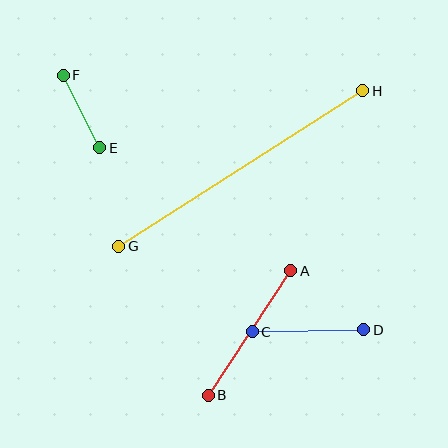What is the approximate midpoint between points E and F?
The midpoint is at approximately (81, 111) pixels.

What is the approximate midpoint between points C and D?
The midpoint is at approximately (308, 331) pixels.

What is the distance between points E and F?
The distance is approximately 81 pixels.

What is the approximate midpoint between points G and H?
The midpoint is at approximately (241, 169) pixels.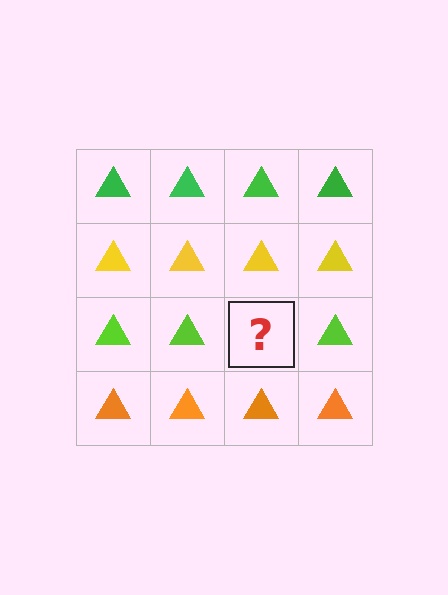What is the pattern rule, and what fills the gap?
The rule is that each row has a consistent color. The gap should be filled with a lime triangle.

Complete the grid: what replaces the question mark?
The question mark should be replaced with a lime triangle.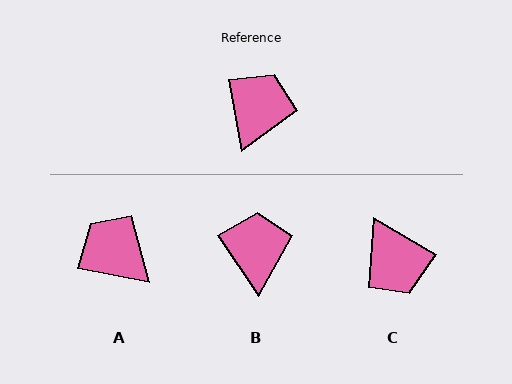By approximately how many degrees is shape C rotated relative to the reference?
Approximately 131 degrees clockwise.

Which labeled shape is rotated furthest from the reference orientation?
C, about 131 degrees away.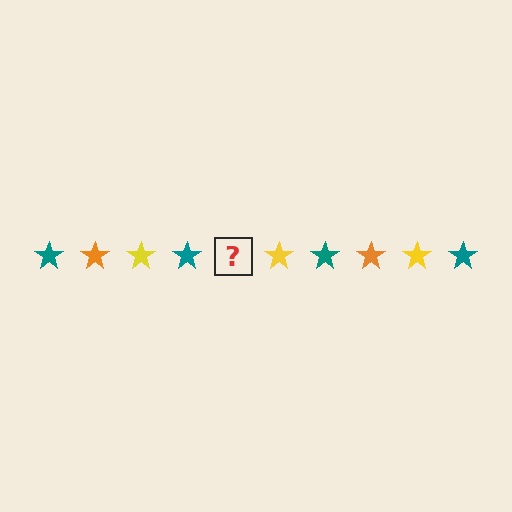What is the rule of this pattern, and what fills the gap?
The rule is that the pattern cycles through teal, orange, yellow stars. The gap should be filled with an orange star.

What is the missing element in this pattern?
The missing element is an orange star.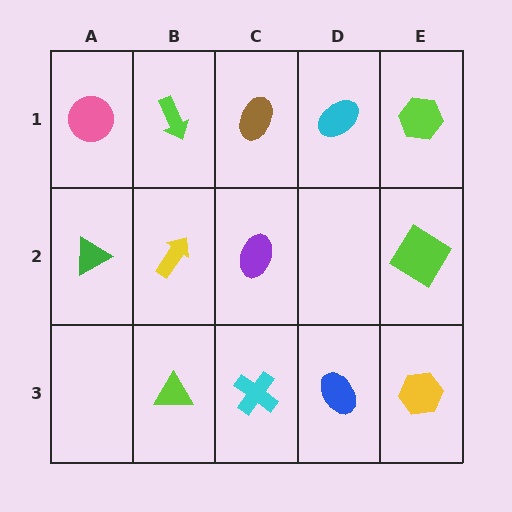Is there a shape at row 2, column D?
No, that cell is empty.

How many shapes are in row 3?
4 shapes.